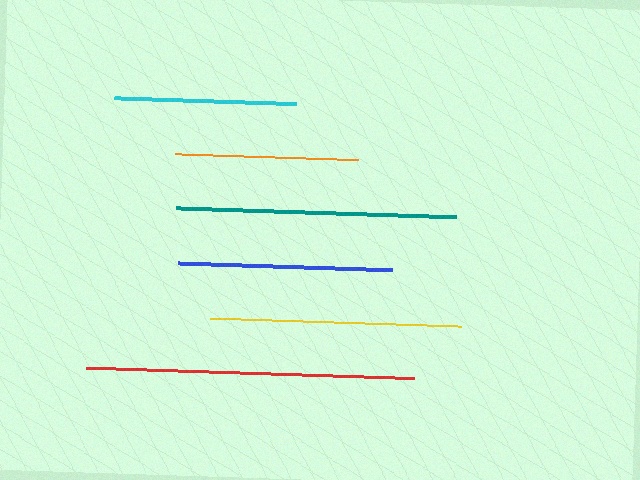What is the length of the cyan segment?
The cyan segment is approximately 183 pixels long.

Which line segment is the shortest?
The cyan line is the shortest at approximately 183 pixels.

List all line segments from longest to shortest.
From longest to shortest: red, teal, yellow, blue, orange, cyan.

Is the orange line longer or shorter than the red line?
The red line is longer than the orange line.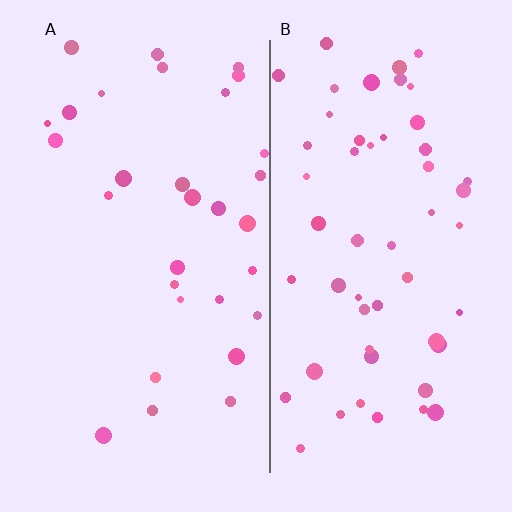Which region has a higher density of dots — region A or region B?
B (the right).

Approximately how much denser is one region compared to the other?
Approximately 1.8× — region B over region A.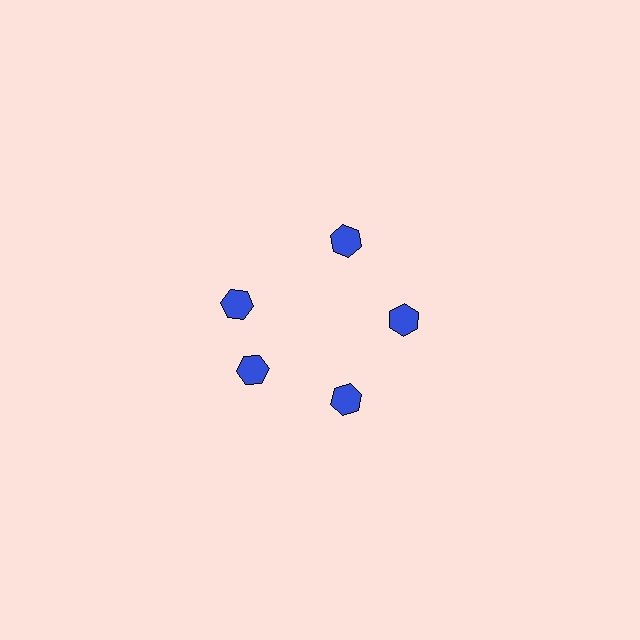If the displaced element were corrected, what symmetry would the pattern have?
It would have 5-fold rotational symmetry — the pattern would map onto itself every 72 degrees.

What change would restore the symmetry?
The symmetry would be restored by rotating it back into even spacing with its neighbors so that all 5 hexagons sit at equal angles and equal distance from the center.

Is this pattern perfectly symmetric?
No. The 5 blue hexagons are arranged in a ring, but one element near the 10 o'clock position is rotated out of alignment along the ring, breaking the 5-fold rotational symmetry.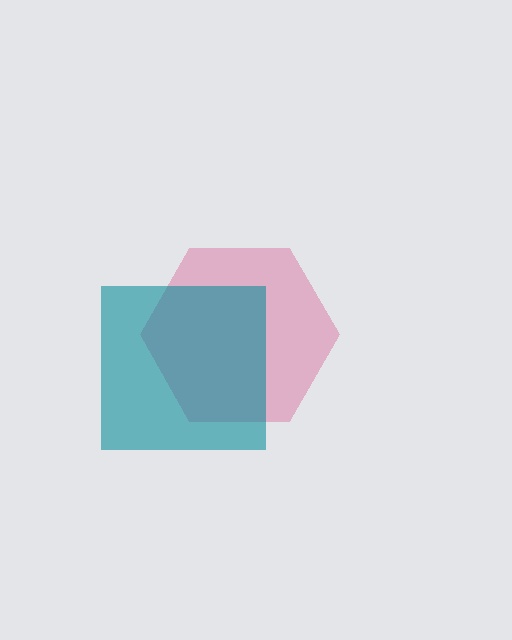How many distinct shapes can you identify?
There are 2 distinct shapes: a pink hexagon, a teal square.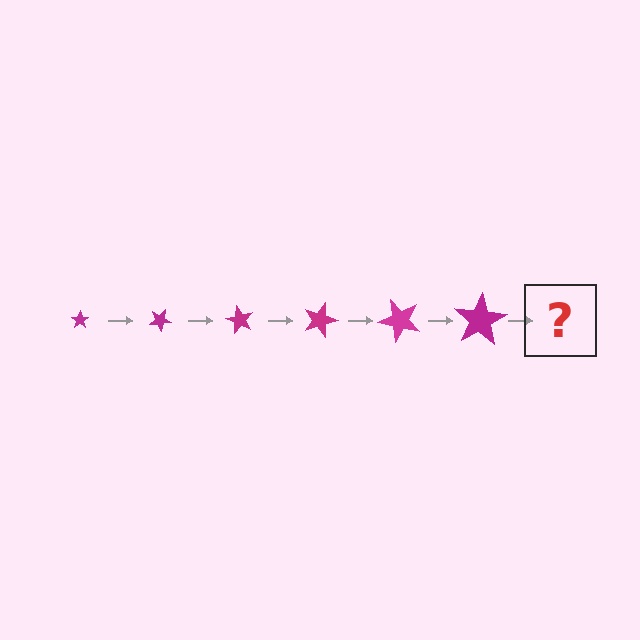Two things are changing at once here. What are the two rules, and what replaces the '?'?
The two rules are that the star grows larger each step and it rotates 30 degrees each step. The '?' should be a star, larger than the previous one and rotated 180 degrees from the start.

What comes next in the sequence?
The next element should be a star, larger than the previous one and rotated 180 degrees from the start.